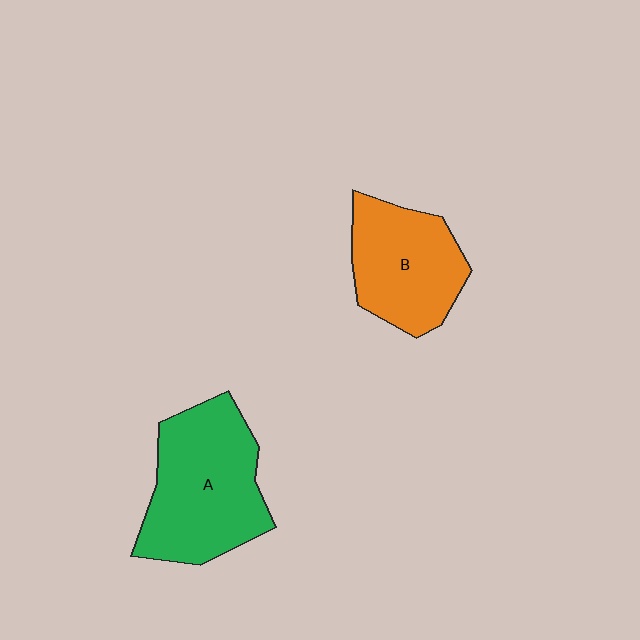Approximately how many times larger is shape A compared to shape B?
Approximately 1.3 times.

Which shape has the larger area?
Shape A (green).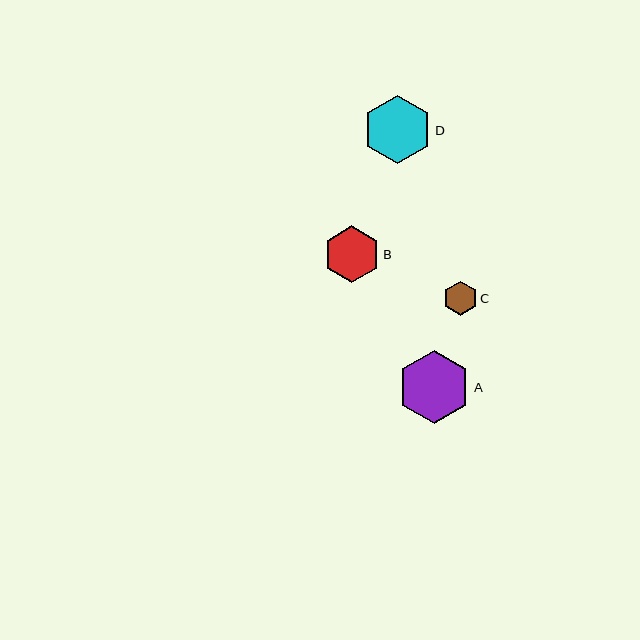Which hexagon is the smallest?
Hexagon C is the smallest with a size of approximately 34 pixels.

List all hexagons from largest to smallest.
From largest to smallest: A, D, B, C.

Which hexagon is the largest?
Hexagon A is the largest with a size of approximately 73 pixels.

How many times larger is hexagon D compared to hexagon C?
Hexagon D is approximately 2.0 times the size of hexagon C.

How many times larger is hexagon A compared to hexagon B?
Hexagon A is approximately 1.3 times the size of hexagon B.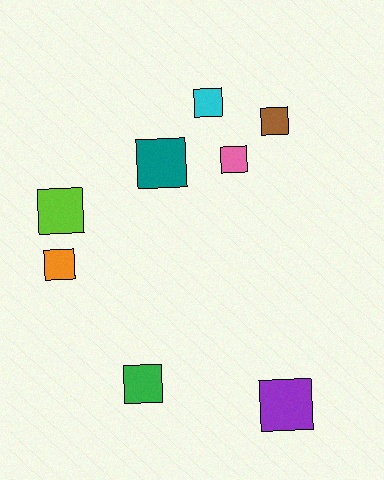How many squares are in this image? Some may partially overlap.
There are 8 squares.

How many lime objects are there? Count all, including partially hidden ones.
There is 1 lime object.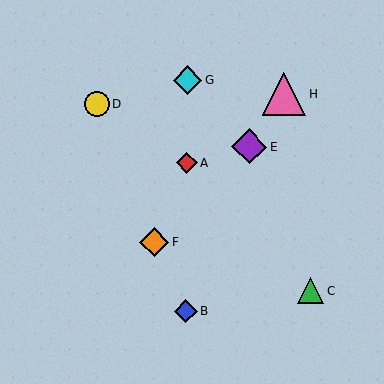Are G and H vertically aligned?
No, G is at x≈187 and H is at x≈284.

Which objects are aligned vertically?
Objects A, B, G are aligned vertically.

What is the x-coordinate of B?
Object B is at x≈186.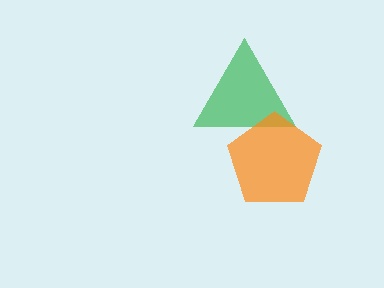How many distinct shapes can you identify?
There are 2 distinct shapes: a green triangle, an orange pentagon.